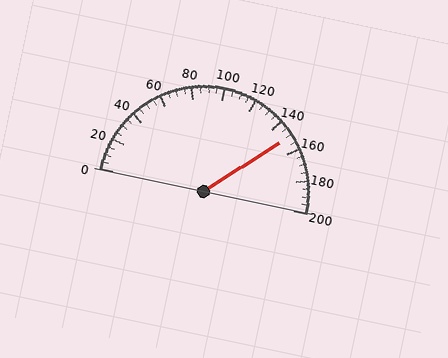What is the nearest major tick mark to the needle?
The nearest major tick mark is 160.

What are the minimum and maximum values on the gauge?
The gauge ranges from 0 to 200.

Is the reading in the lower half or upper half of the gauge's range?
The reading is in the upper half of the range (0 to 200).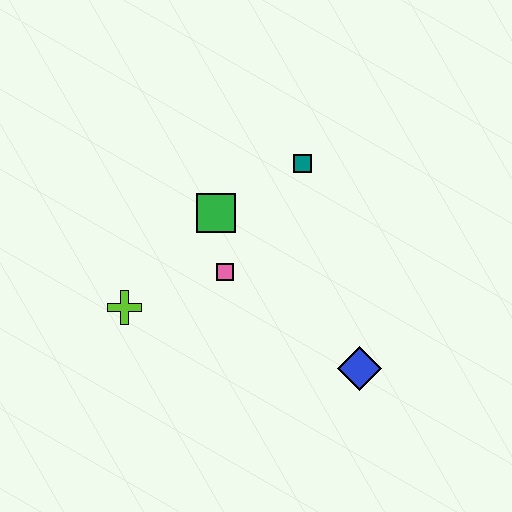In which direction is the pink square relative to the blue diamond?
The pink square is to the left of the blue diamond.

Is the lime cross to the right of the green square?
No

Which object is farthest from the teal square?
The lime cross is farthest from the teal square.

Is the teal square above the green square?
Yes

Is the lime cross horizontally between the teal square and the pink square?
No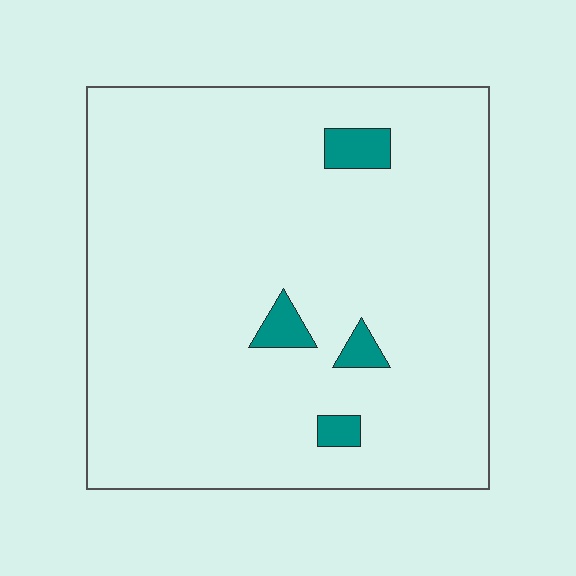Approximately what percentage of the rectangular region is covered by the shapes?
Approximately 5%.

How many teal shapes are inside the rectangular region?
4.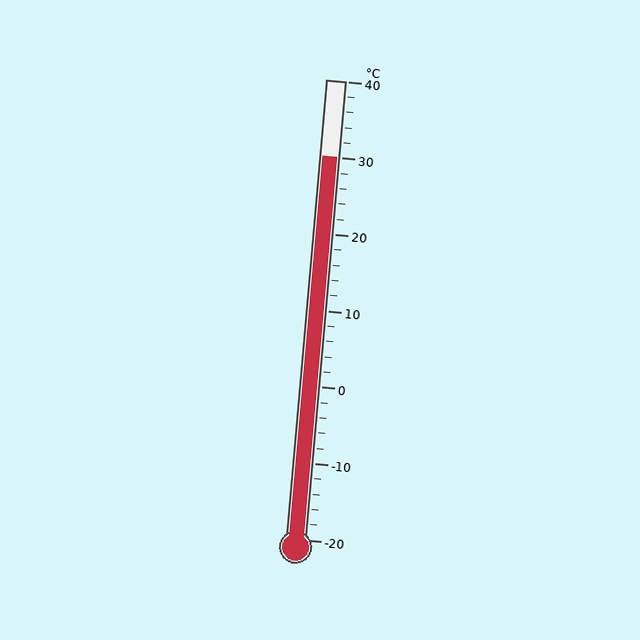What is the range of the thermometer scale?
The thermometer scale ranges from -20°C to 40°C.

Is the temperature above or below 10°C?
The temperature is above 10°C.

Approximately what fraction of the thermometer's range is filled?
The thermometer is filled to approximately 85% of its range.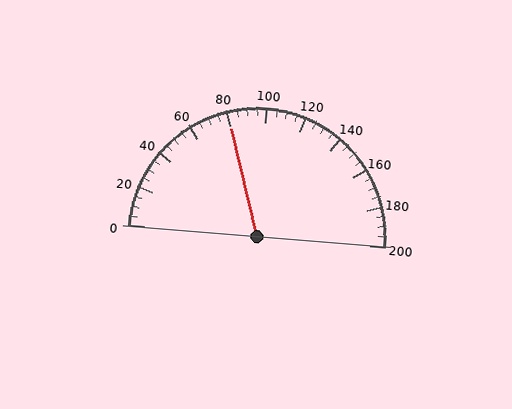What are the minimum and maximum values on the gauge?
The gauge ranges from 0 to 200.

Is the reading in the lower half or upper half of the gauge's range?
The reading is in the lower half of the range (0 to 200).